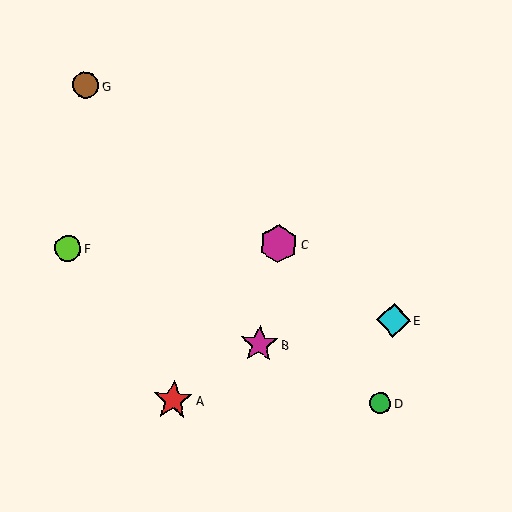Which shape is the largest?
The red star (labeled A) is the largest.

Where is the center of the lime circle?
The center of the lime circle is at (68, 248).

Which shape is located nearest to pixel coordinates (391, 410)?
The green circle (labeled D) at (380, 403) is nearest to that location.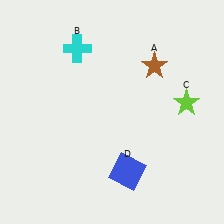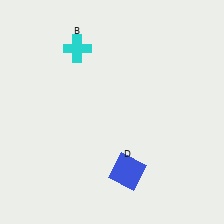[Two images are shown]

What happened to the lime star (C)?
The lime star (C) was removed in Image 2. It was in the top-right area of Image 1.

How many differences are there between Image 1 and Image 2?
There are 2 differences between the two images.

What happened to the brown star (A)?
The brown star (A) was removed in Image 2. It was in the top-right area of Image 1.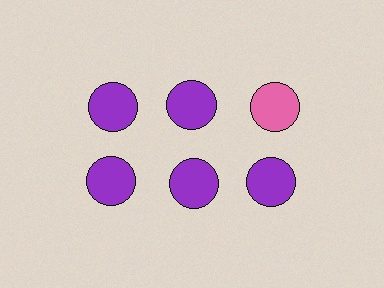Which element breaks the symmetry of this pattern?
The pink circle in the top row, center column breaks the symmetry. All other shapes are purple circles.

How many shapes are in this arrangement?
There are 6 shapes arranged in a grid pattern.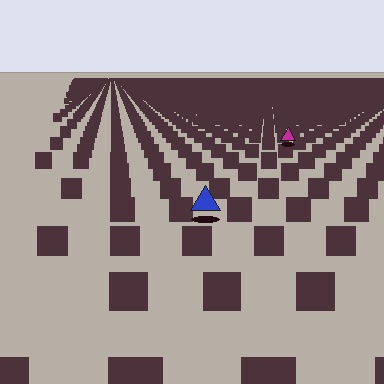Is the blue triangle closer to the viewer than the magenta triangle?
Yes. The blue triangle is closer — you can tell from the texture gradient: the ground texture is coarser near it.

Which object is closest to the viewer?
The blue triangle is closest. The texture marks near it are larger and more spread out.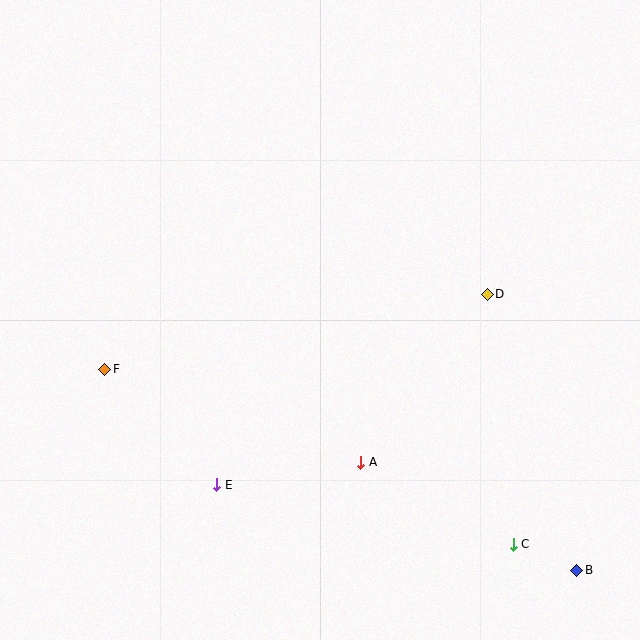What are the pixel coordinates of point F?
Point F is at (105, 369).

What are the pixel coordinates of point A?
Point A is at (361, 462).